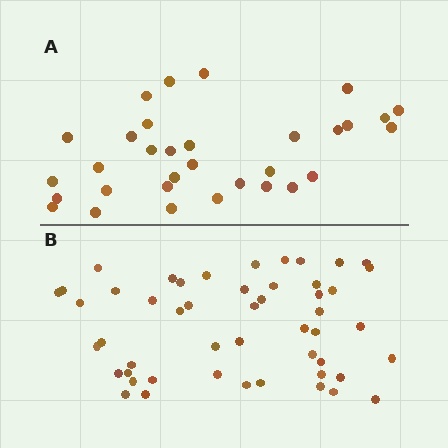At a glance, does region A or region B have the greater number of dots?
Region B (the bottom region) has more dots.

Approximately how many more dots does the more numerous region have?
Region B has approximately 20 more dots than region A.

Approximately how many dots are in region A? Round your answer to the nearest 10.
About 30 dots. (The exact count is 32, which rounds to 30.)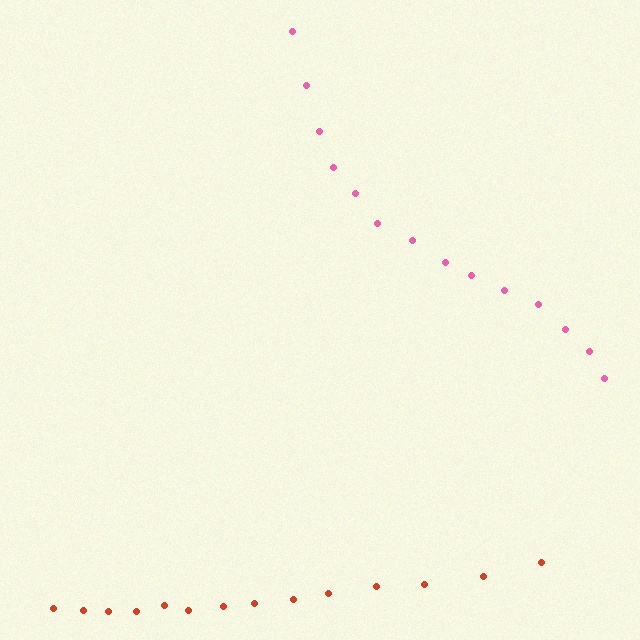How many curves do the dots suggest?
There are 2 distinct paths.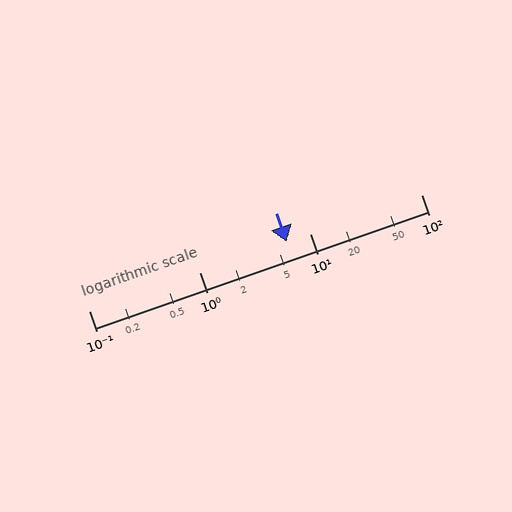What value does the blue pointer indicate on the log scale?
The pointer indicates approximately 6.1.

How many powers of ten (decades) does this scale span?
The scale spans 3 decades, from 0.1 to 100.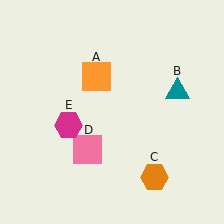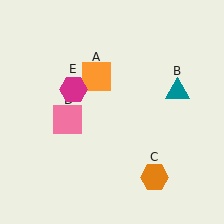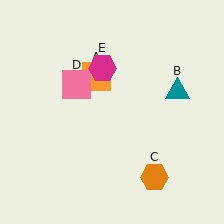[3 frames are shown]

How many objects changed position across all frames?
2 objects changed position: pink square (object D), magenta hexagon (object E).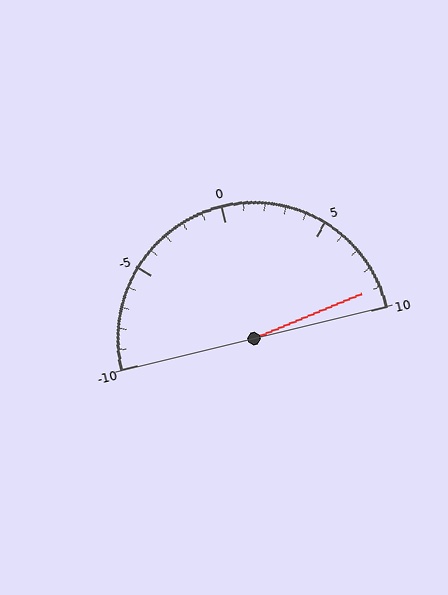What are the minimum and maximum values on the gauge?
The gauge ranges from -10 to 10.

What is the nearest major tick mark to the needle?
The nearest major tick mark is 10.